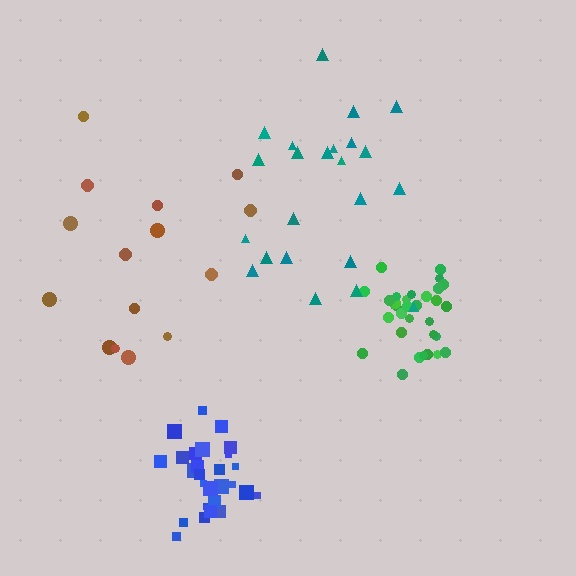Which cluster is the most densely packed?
Green.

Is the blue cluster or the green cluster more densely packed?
Green.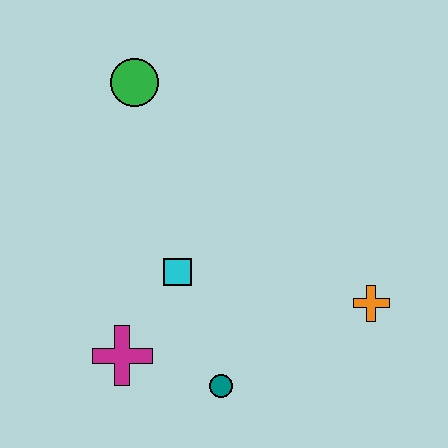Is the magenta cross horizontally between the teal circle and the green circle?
No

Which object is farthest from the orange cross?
The green circle is farthest from the orange cross.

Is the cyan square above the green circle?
No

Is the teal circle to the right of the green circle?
Yes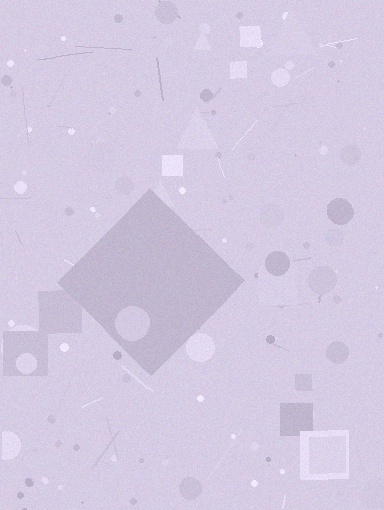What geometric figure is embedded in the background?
A diamond is embedded in the background.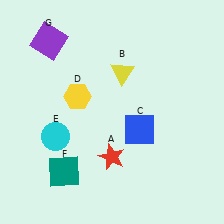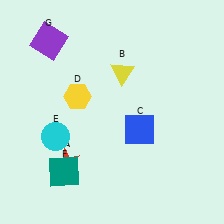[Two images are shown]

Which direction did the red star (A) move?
The red star (A) moved left.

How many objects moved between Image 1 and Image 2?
1 object moved between the two images.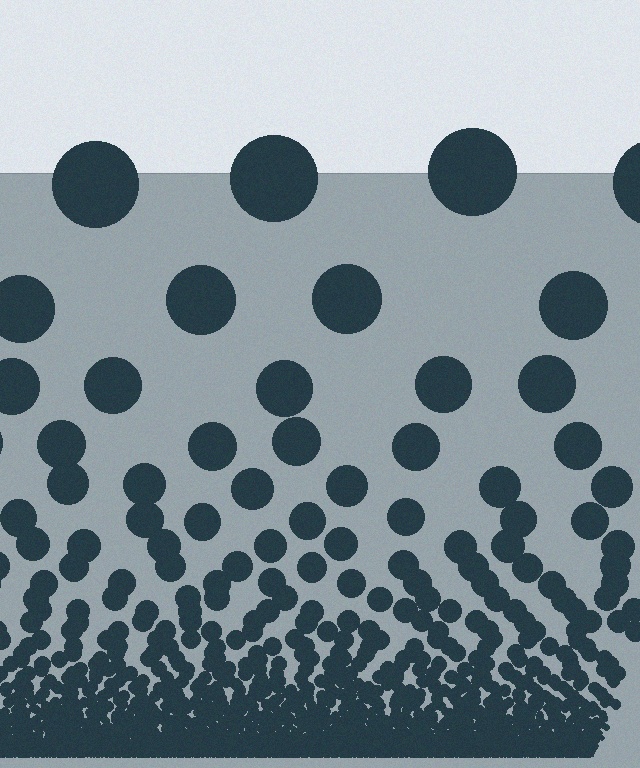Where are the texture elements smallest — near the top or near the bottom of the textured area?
Near the bottom.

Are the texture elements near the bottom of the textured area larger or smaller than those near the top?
Smaller. The gradient is inverted — elements near the bottom are smaller and denser.